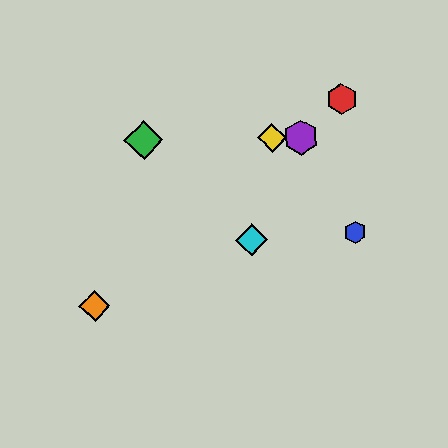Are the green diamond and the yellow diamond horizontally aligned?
Yes, both are at y≈140.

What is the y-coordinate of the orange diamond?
The orange diamond is at y≈306.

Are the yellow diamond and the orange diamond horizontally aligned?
No, the yellow diamond is at y≈138 and the orange diamond is at y≈306.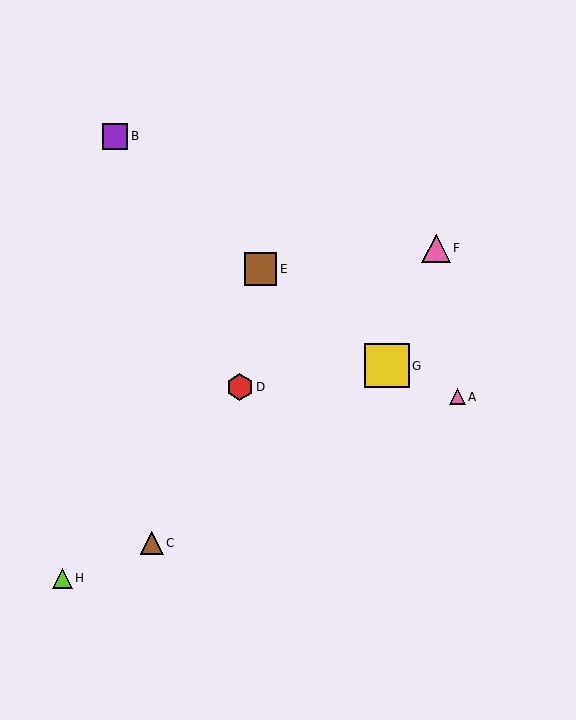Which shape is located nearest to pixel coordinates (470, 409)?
The pink triangle (labeled A) at (457, 397) is nearest to that location.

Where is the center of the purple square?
The center of the purple square is at (115, 136).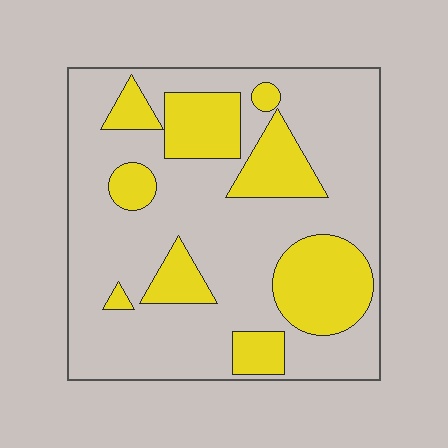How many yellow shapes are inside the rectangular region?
9.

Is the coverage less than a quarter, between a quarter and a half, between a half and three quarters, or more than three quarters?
Between a quarter and a half.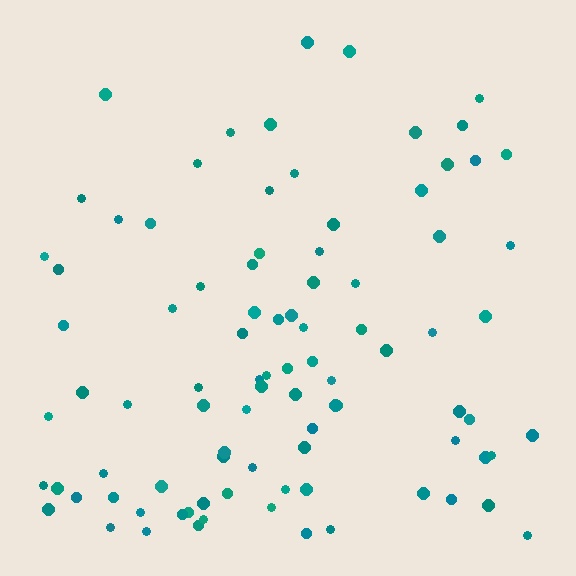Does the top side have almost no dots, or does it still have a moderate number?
Still a moderate number, just noticeably fewer than the bottom.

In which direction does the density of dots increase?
From top to bottom, with the bottom side densest.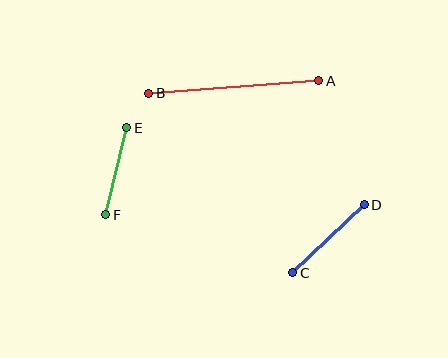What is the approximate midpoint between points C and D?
The midpoint is at approximately (328, 239) pixels.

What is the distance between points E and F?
The distance is approximately 89 pixels.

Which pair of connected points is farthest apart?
Points A and B are farthest apart.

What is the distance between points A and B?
The distance is approximately 171 pixels.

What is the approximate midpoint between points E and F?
The midpoint is at approximately (116, 171) pixels.